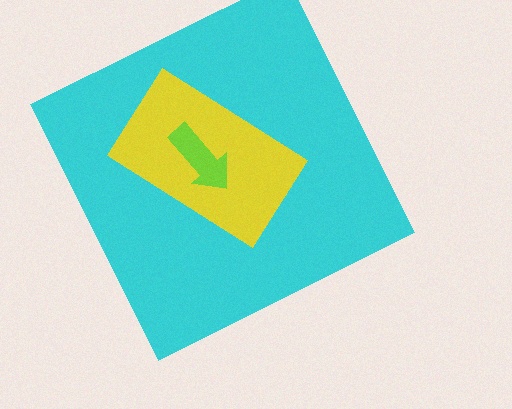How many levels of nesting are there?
3.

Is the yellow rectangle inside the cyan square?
Yes.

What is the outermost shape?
The cyan square.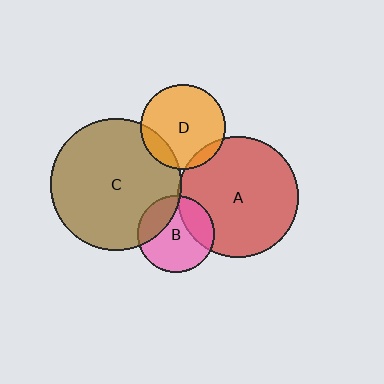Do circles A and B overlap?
Yes.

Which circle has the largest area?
Circle C (brown).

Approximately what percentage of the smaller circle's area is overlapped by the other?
Approximately 25%.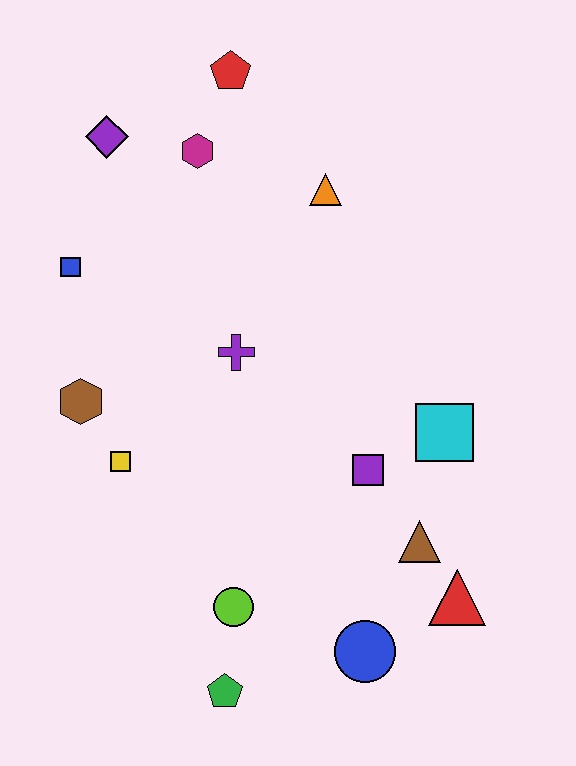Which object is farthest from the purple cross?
The green pentagon is farthest from the purple cross.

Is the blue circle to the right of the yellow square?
Yes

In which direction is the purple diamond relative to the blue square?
The purple diamond is above the blue square.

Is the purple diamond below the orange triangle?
No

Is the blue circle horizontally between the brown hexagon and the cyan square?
Yes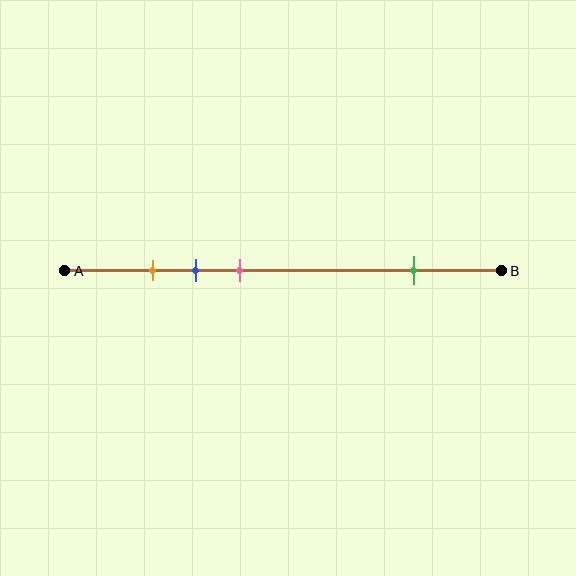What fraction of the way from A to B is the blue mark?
The blue mark is approximately 30% (0.3) of the way from A to B.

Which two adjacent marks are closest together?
The orange and blue marks are the closest adjacent pair.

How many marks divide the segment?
There are 4 marks dividing the segment.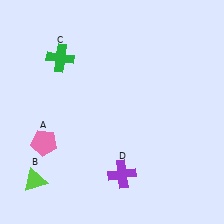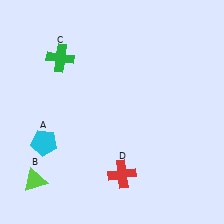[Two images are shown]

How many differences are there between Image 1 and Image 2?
There are 2 differences between the two images.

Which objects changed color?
A changed from pink to cyan. D changed from purple to red.